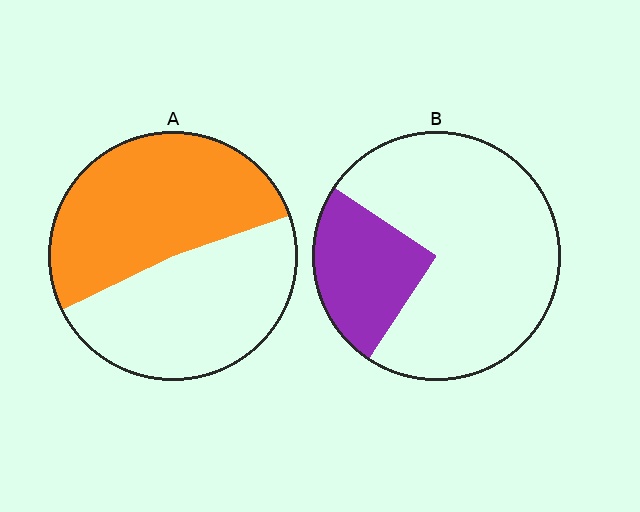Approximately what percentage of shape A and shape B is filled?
A is approximately 50% and B is approximately 25%.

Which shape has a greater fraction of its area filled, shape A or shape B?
Shape A.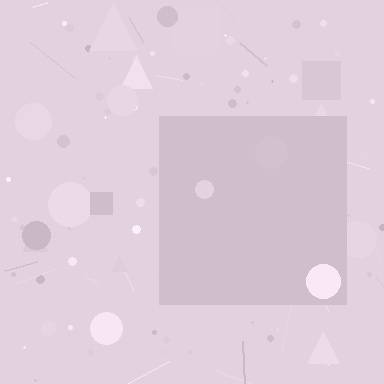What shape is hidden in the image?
A square is hidden in the image.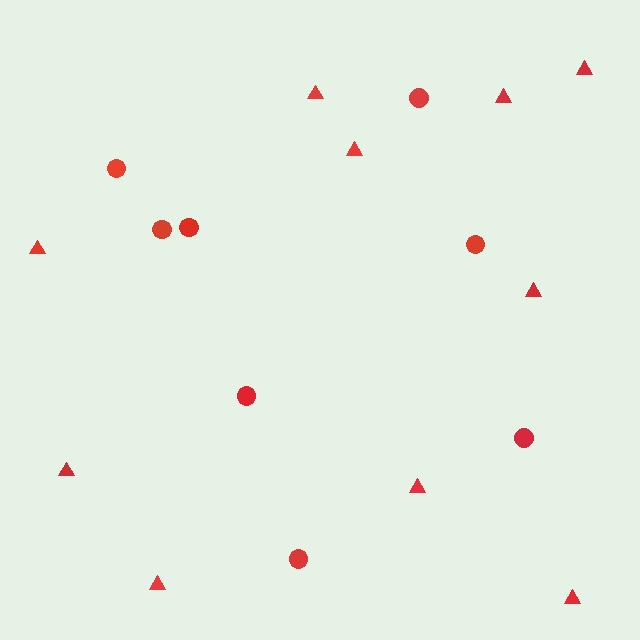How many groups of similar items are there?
There are 2 groups: one group of triangles (10) and one group of circles (8).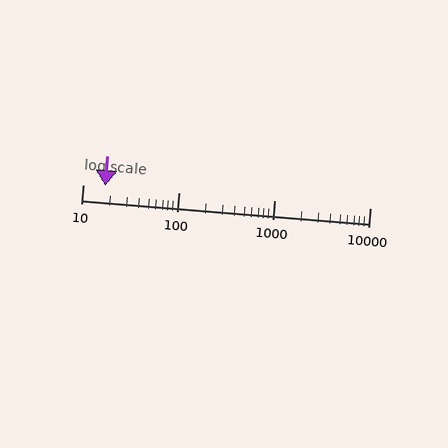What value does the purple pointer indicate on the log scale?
The pointer indicates approximately 17.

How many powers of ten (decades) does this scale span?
The scale spans 3 decades, from 10 to 10000.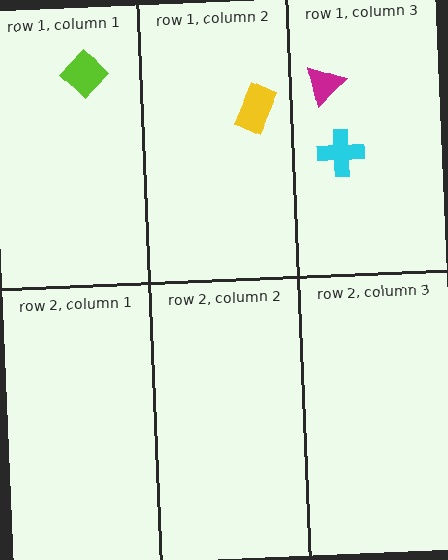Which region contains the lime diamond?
The row 1, column 1 region.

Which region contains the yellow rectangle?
The row 1, column 2 region.